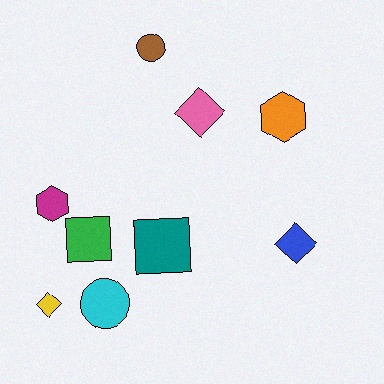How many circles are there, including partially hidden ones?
There are 2 circles.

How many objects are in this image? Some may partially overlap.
There are 9 objects.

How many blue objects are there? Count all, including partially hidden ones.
There is 1 blue object.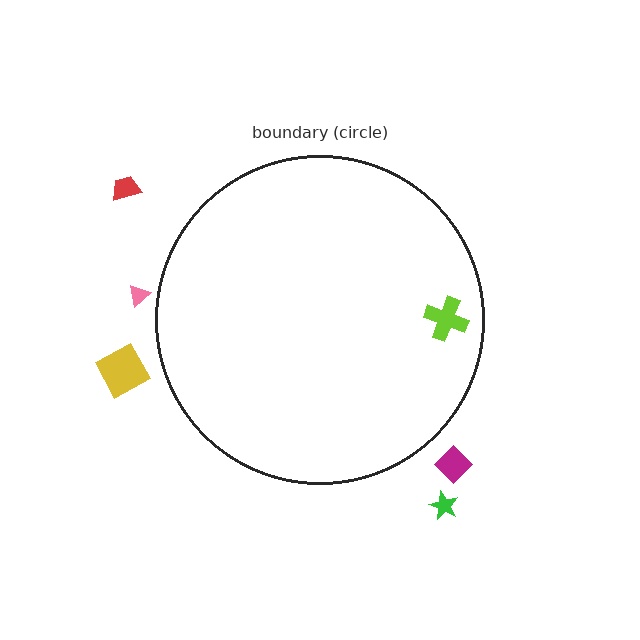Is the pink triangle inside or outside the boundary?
Outside.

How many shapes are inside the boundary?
1 inside, 5 outside.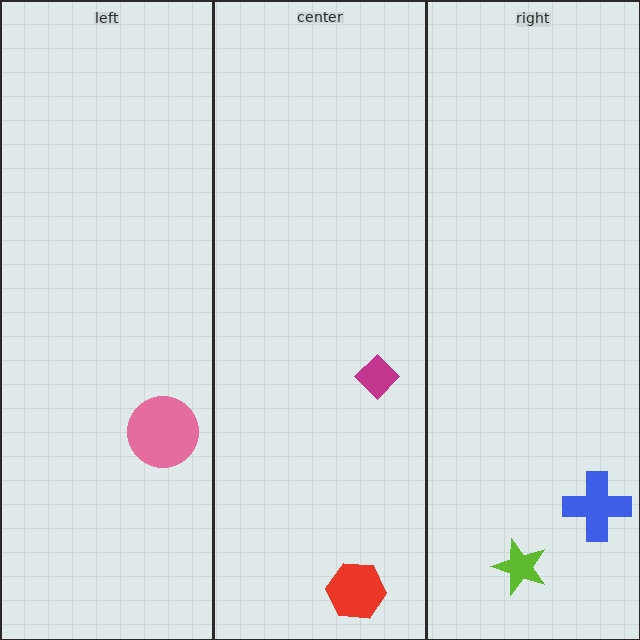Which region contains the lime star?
The right region.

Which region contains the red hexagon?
The center region.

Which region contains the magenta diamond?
The center region.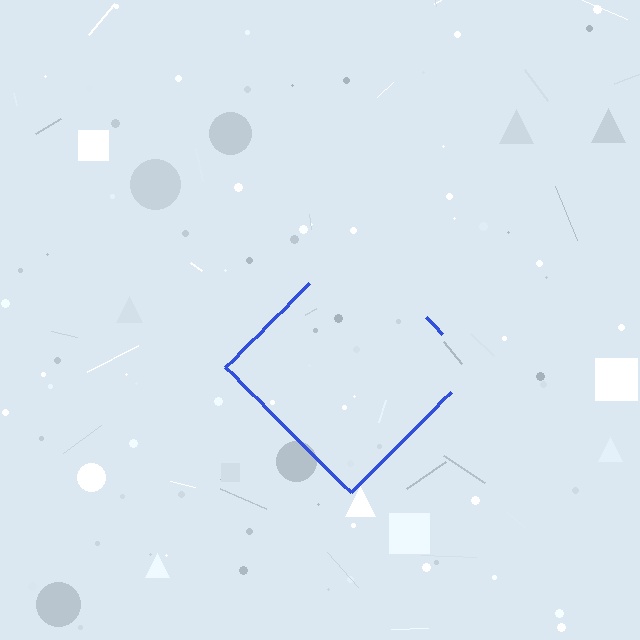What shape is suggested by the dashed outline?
The dashed outline suggests a diamond.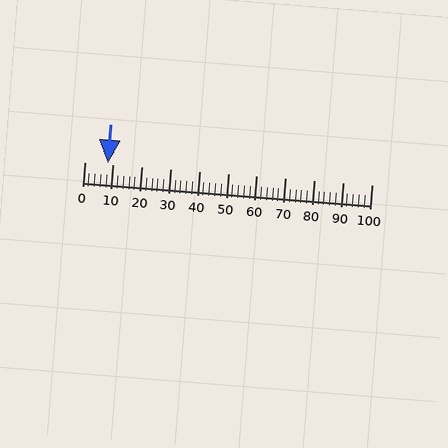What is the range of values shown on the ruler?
The ruler shows values from 0 to 100.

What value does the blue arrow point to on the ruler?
The blue arrow points to approximately 8.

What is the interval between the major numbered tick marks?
The major tick marks are spaced 10 units apart.